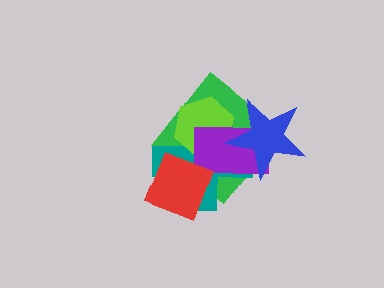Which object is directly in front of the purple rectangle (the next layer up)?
The red diamond is directly in front of the purple rectangle.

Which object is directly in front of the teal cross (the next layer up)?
The lime hexagon is directly in front of the teal cross.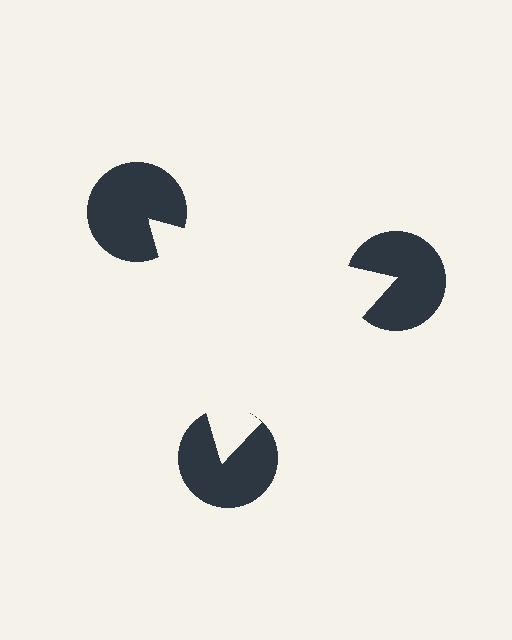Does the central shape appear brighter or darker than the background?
It typically appears slightly brighter than the background, even though no actual brightness change is drawn.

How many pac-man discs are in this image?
There are 3 — one at each vertex of the illusory triangle.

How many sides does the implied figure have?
3 sides.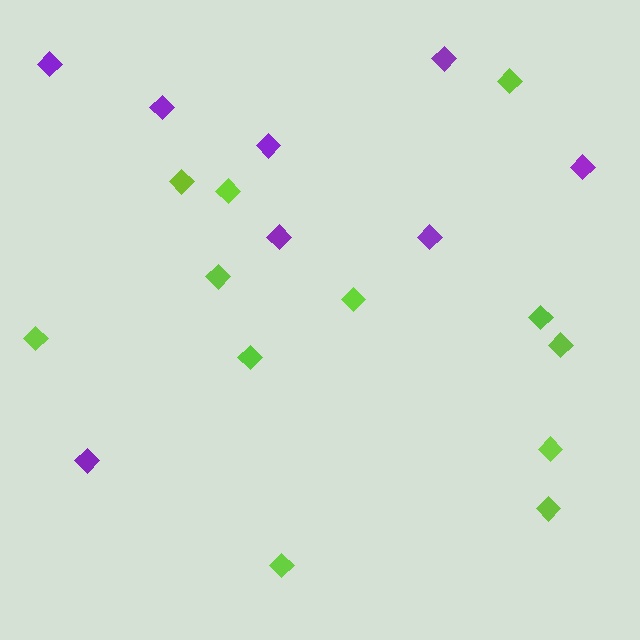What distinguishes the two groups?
There are 2 groups: one group of lime diamonds (12) and one group of purple diamonds (8).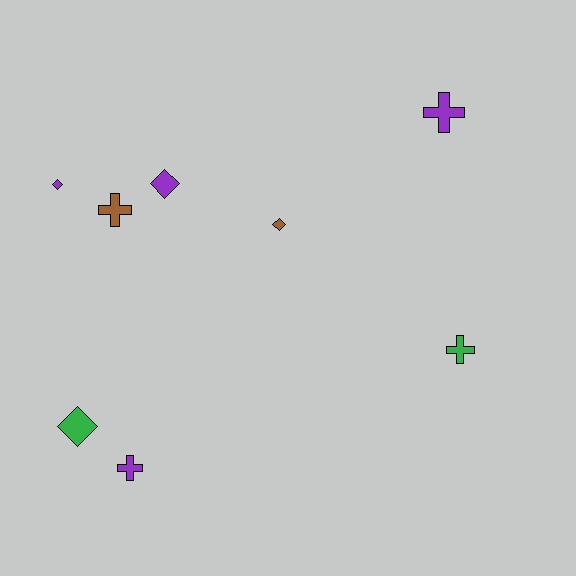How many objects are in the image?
There are 8 objects.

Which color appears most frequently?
Purple, with 4 objects.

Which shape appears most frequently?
Cross, with 4 objects.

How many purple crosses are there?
There are 2 purple crosses.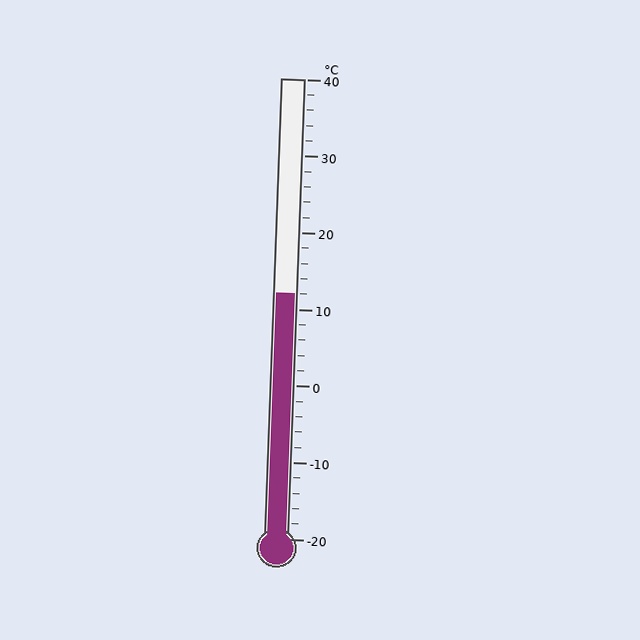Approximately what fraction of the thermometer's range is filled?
The thermometer is filled to approximately 55% of its range.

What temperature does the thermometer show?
The thermometer shows approximately 12°C.